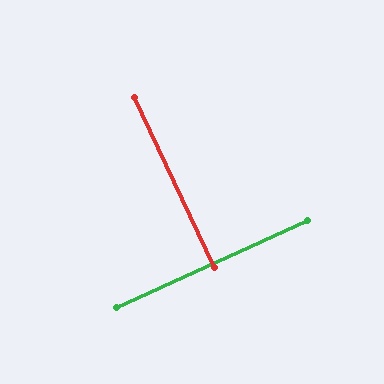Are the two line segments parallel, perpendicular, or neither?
Perpendicular — they meet at approximately 89°.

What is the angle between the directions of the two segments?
Approximately 89 degrees.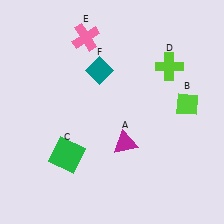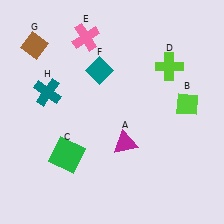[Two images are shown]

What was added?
A brown diamond (G), a teal cross (H) were added in Image 2.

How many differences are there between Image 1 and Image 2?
There are 2 differences between the two images.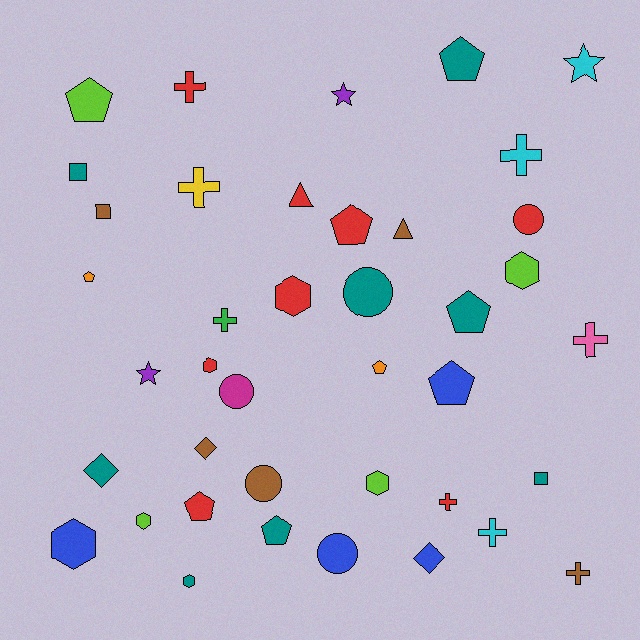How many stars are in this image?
There are 3 stars.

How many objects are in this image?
There are 40 objects.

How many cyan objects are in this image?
There are 3 cyan objects.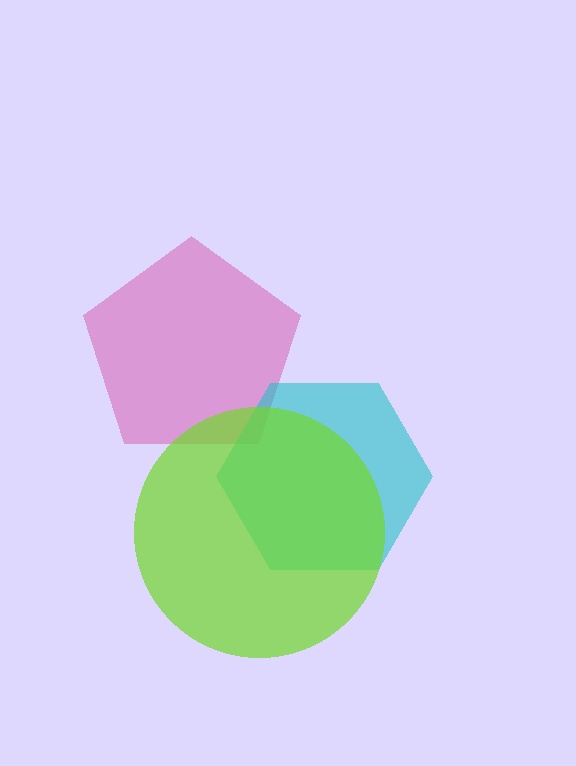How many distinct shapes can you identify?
There are 3 distinct shapes: a magenta pentagon, a cyan hexagon, a lime circle.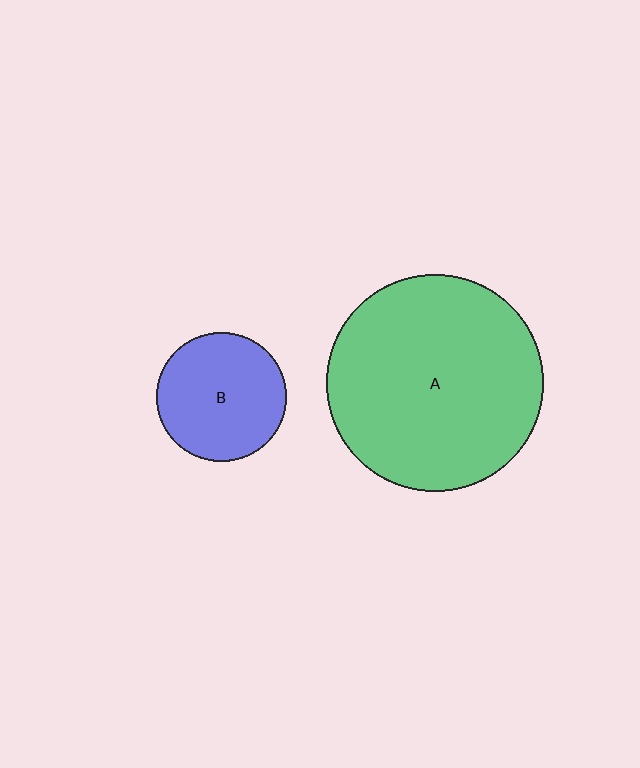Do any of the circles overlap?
No, none of the circles overlap.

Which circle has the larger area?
Circle A (green).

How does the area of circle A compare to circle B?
Approximately 2.8 times.